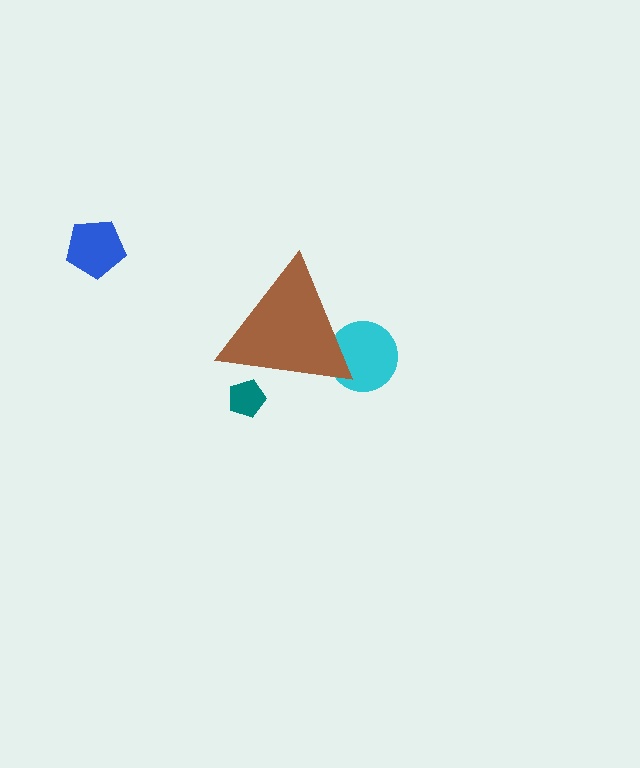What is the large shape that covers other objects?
A brown triangle.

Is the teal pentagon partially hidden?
Yes, the teal pentagon is partially hidden behind the brown triangle.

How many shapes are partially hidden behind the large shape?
2 shapes are partially hidden.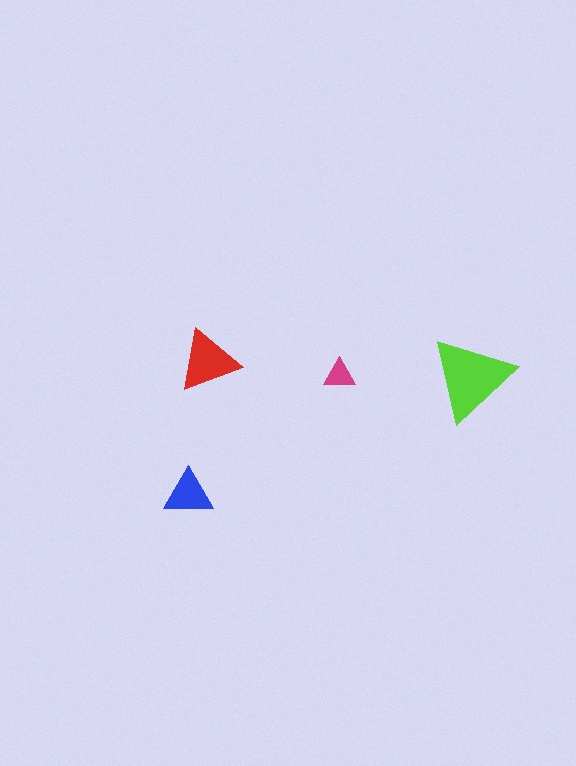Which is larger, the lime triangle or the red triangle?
The lime one.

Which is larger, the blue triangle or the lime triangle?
The lime one.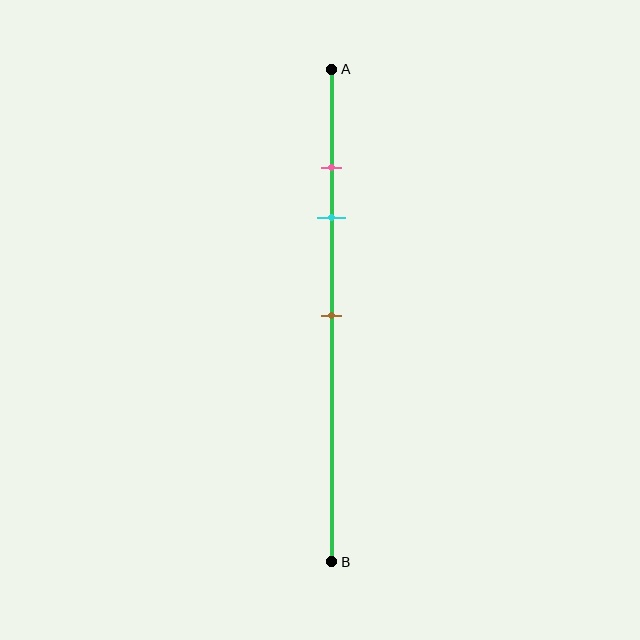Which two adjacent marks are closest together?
The pink and cyan marks are the closest adjacent pair.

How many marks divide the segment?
There are 3 marks dividing the segment.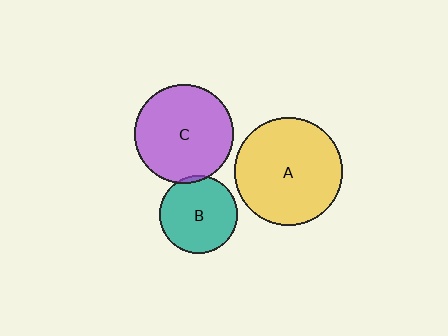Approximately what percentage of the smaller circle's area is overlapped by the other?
Approximately 5%.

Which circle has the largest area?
Circle A (yellow).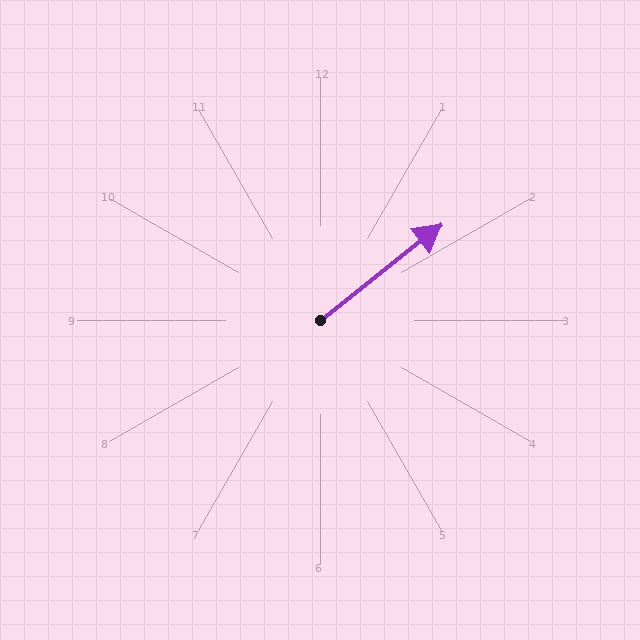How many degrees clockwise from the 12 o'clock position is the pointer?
Approximately 52 degrees.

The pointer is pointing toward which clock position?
Roughly 2 o'clock.